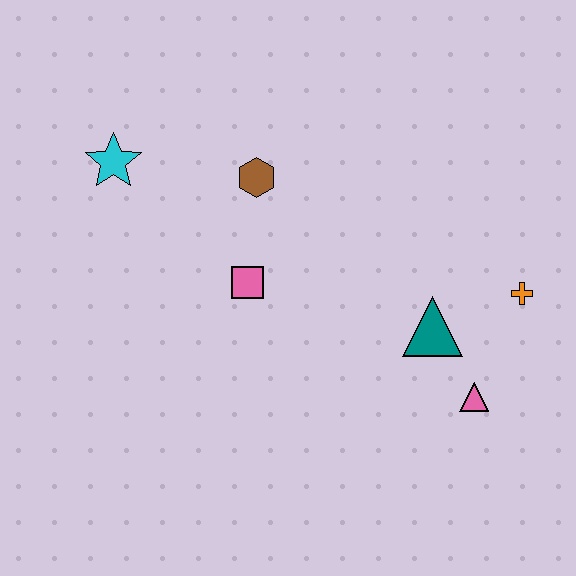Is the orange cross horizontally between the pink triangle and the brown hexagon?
No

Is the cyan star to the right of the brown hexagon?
No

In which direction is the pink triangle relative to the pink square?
The pink triangle is to the right of the pink square.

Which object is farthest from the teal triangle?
The cyan star is farthest from the teal triangle.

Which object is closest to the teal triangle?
The pink triangle is closest to the teal triangle.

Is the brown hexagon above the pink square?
Yes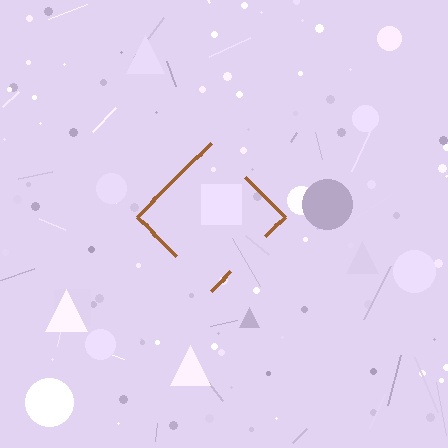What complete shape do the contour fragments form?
The contour fragments form a diamond.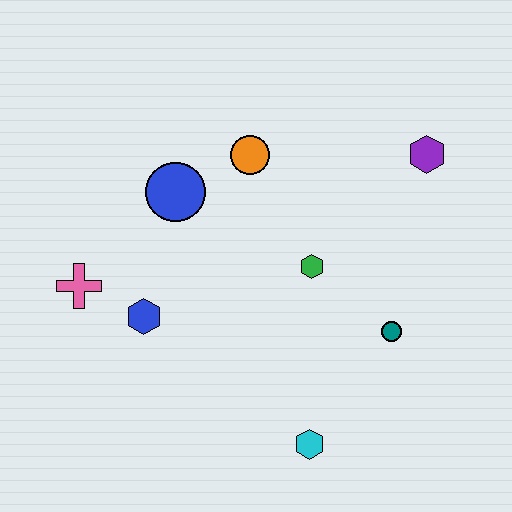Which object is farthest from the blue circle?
The cyan hexagon is farthest from the blue circle.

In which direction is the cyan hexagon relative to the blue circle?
The cyan hexagon is below the blue circle.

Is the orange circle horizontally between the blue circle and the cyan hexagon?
Yes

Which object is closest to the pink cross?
The blue hexagon is closest to the pink cross.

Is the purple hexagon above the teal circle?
Yes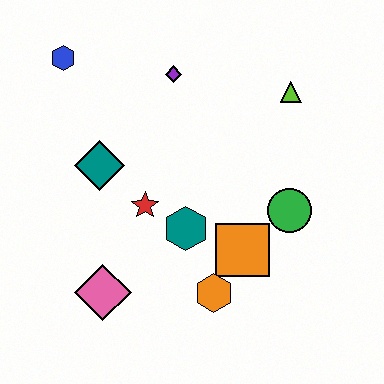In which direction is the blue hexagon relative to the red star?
The blue hexagon is above the red star.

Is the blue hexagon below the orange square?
No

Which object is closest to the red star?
The teal hexagon is closest to the red star.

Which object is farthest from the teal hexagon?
The blue hexagon is farthest from the teal hexagon.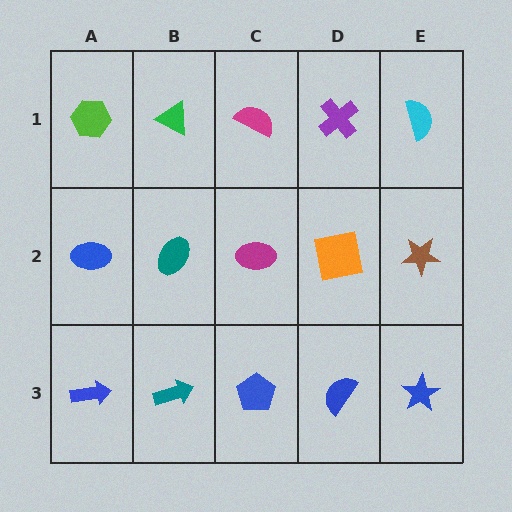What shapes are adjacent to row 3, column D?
An orange square (row 2, column D), a blue pentagon (row 3, column C), a blue star (row 3, column E).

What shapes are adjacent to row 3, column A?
A blue ellipse (row 2, column A), a teal arrow (row 3, column B).